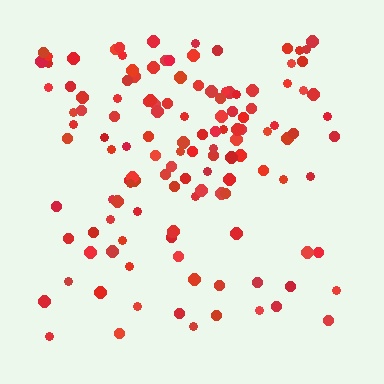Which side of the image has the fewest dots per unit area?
The bottom.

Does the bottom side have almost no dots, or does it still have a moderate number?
Still a moderate number, just noticeably fewer than the top.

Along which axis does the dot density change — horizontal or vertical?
Vertical.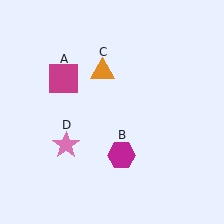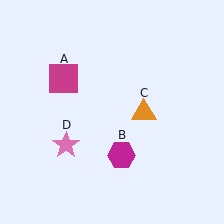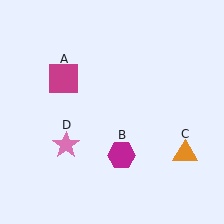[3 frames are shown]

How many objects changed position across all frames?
1 object changed position: orange triangle (object C).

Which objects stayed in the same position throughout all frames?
Magenta square (object A) and magenta hexagon (object B) and pink star (object D) remained stationary.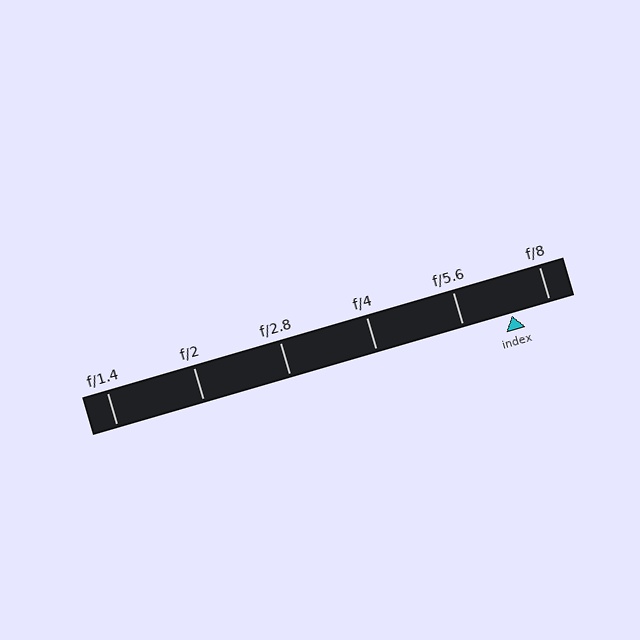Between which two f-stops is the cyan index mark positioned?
The index mark is between f/5.6 and f/8.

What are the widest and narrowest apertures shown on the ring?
The widest aperture shown is f/1.4 and the narrowest is f/8.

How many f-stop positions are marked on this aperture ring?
There are 6 f-stop positions marked.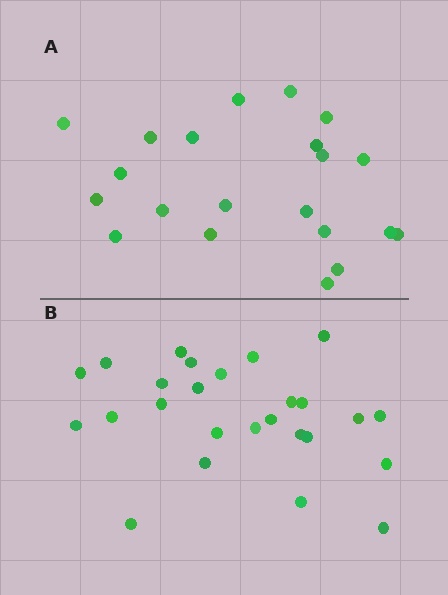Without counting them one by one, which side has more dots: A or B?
Region B (the bottom region) has more dots.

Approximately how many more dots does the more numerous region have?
Region B has about 5 more dots than region A.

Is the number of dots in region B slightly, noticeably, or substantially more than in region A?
Region B has only slightly more — the two regions are fairly close. The ratio is roughly 1.2 to 1.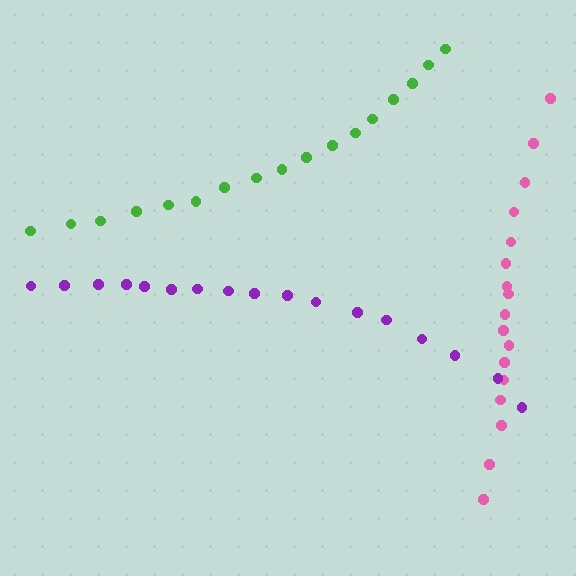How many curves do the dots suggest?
There are 3 distinct paths.